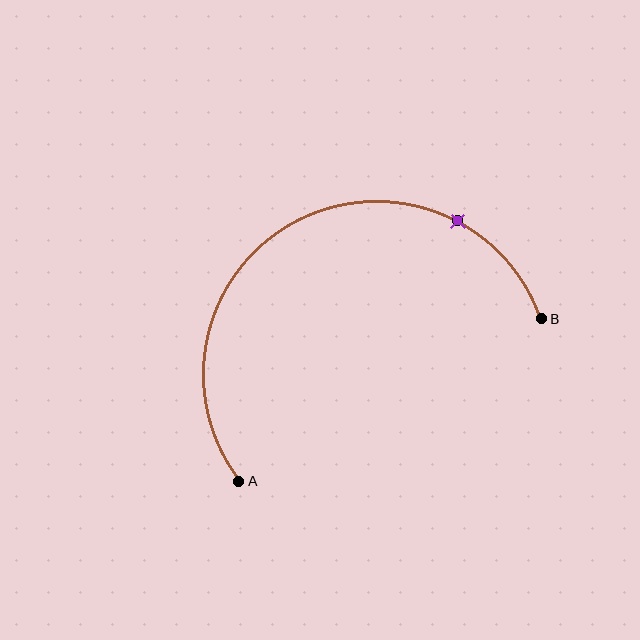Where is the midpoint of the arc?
The arc midpoint is the point on the curve farthest from the straight line joining A and B. It sits above that line.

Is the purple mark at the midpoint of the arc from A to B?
No. The purple mark lies on the arc but is closer to endpoint B. The arc midpoint would be at the point on the curve equidistant along the arc from both A and B.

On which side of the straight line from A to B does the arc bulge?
The arc bulges above the straight line connecting A and B.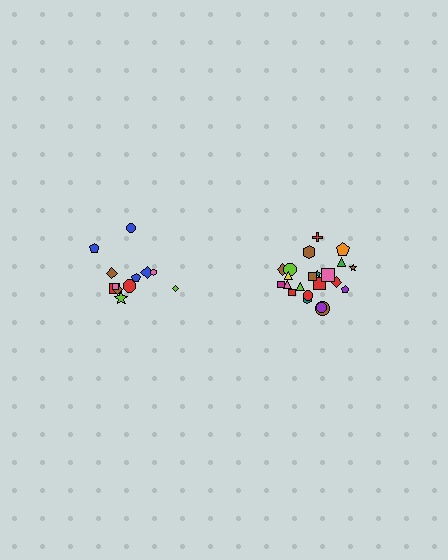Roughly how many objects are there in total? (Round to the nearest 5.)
Roughly 35 objects in total.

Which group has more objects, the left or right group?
The right group.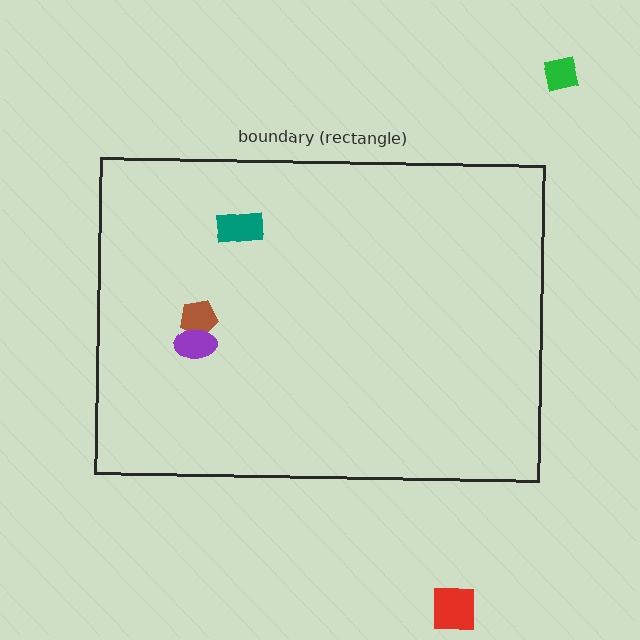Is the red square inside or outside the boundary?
Outside.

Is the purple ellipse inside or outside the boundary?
Inside.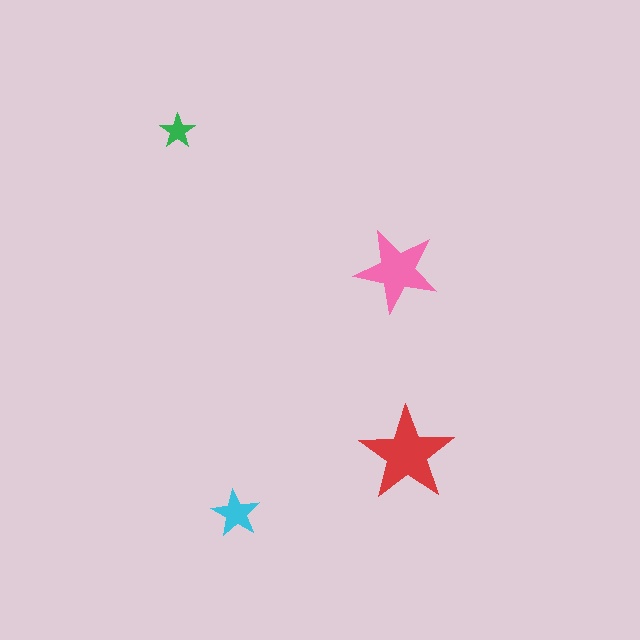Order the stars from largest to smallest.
the red one, the pink one, the cyan one, the green one.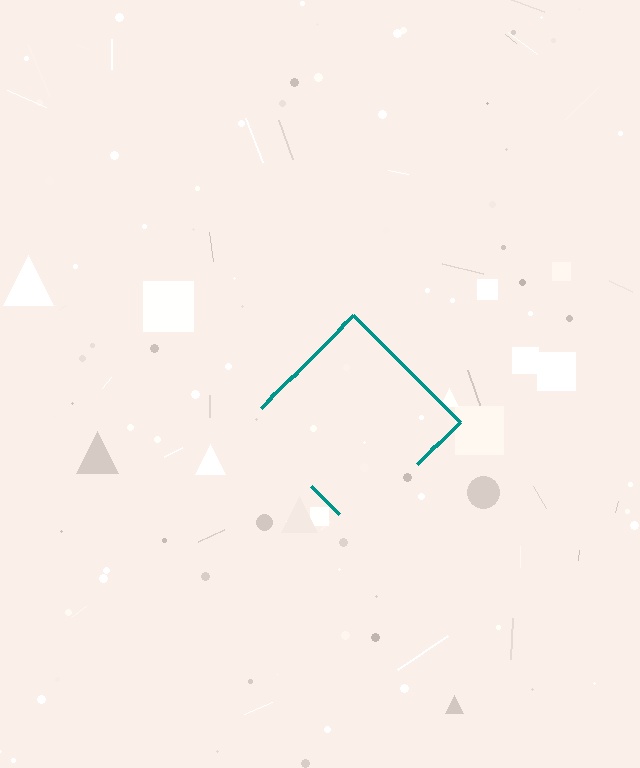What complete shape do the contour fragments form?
The contour fragments form a diamond.